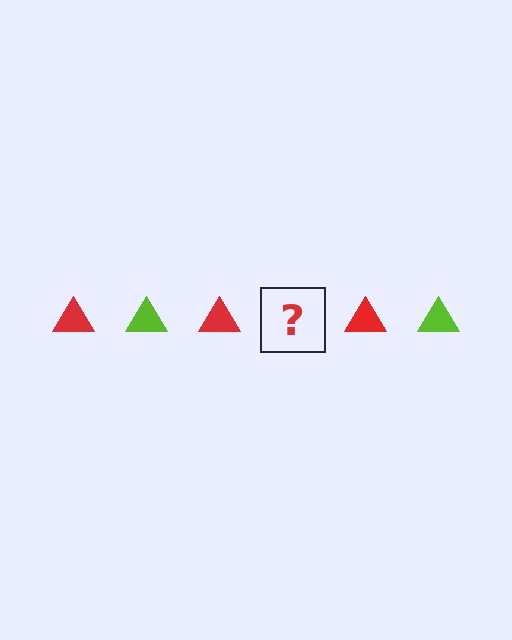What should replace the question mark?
The question mark should be replaced with a lime triangle.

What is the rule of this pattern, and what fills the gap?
The rule is that the pattern cycles through red, lime triangles. The gap should be filled with a lime triangle.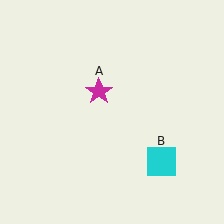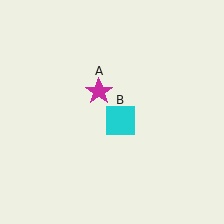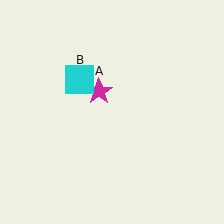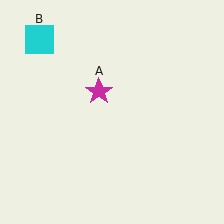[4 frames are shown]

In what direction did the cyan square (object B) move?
The cyan square (object B) moved up and to the left.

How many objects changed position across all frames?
1 object changed position: cyan square (object B).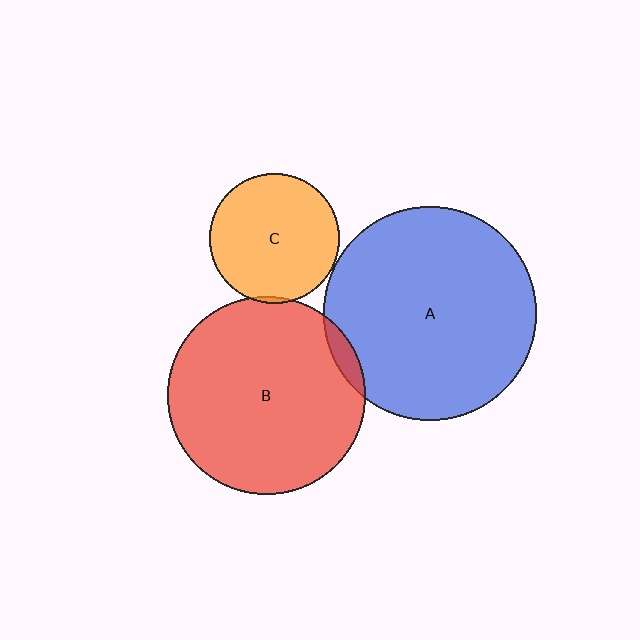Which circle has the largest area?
Circle A (blue).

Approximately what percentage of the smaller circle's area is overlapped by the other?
Approximately 5%.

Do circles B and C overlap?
Yes.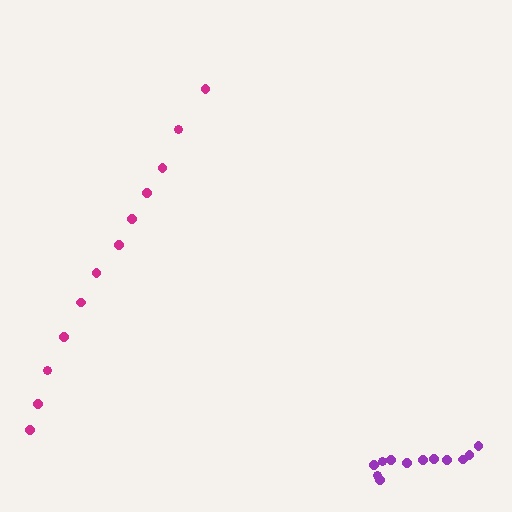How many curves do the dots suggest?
There are 2 distinct paths.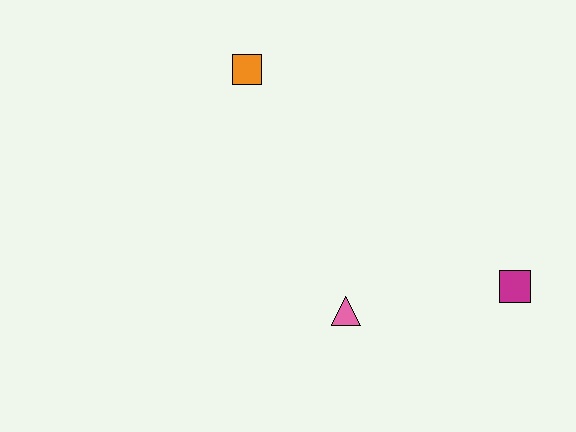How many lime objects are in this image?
There are no lime objects.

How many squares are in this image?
There are 2 squares.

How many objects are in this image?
There are 3 objects.